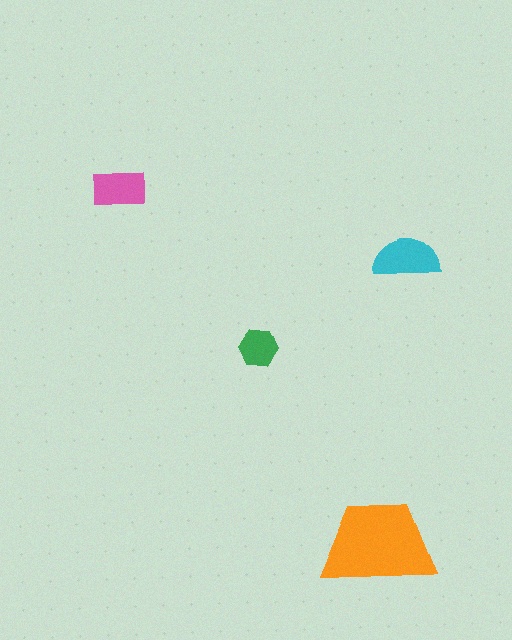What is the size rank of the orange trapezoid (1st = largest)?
1st.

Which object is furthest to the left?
The pink rectangle is leftmost.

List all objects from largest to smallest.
The orange trapezoid, the cyan semicircle, the pink rectangle, the green hexagon.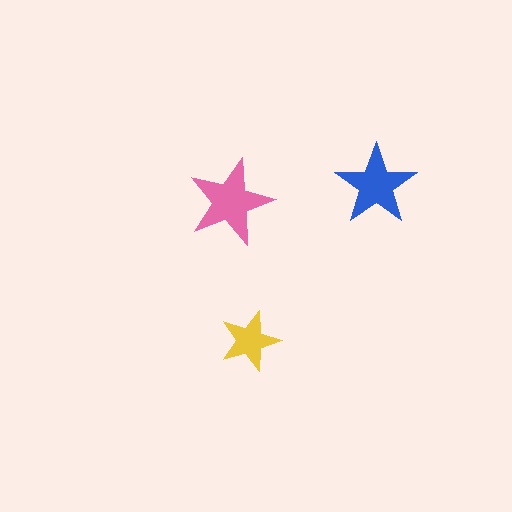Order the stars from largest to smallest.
the pink one, the blue one, the yellow one.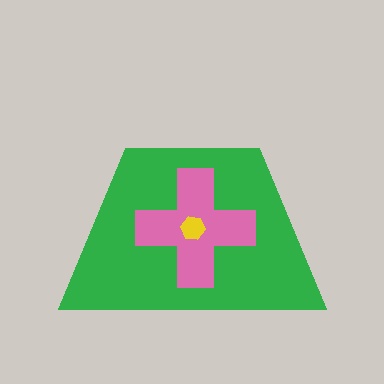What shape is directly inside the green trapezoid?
The pink cross.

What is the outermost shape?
The green trapezoid.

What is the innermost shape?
The yellow hexagon.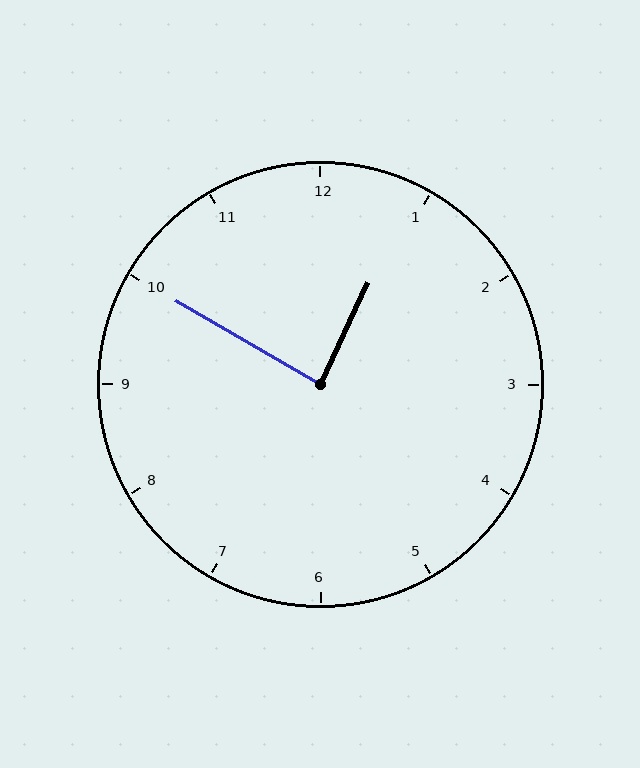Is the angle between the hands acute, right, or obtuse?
It is right.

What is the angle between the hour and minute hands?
Approximately 85 degrees.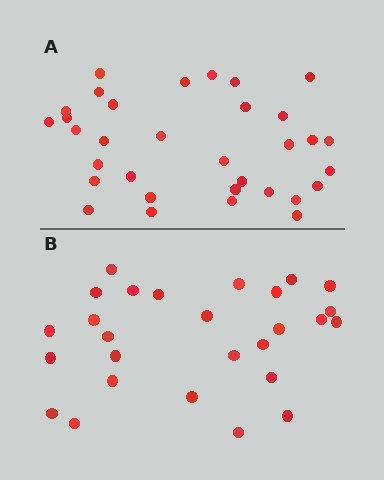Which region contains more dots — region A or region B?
Region A (the top region) has more dots.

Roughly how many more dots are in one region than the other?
Region A has about 6 more dots than region B.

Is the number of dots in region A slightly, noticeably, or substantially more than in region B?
Region A has only slightly more — the two regions are fairly close. The ratio is roughly 1.2 to 1.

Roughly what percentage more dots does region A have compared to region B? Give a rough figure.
About 20% more.